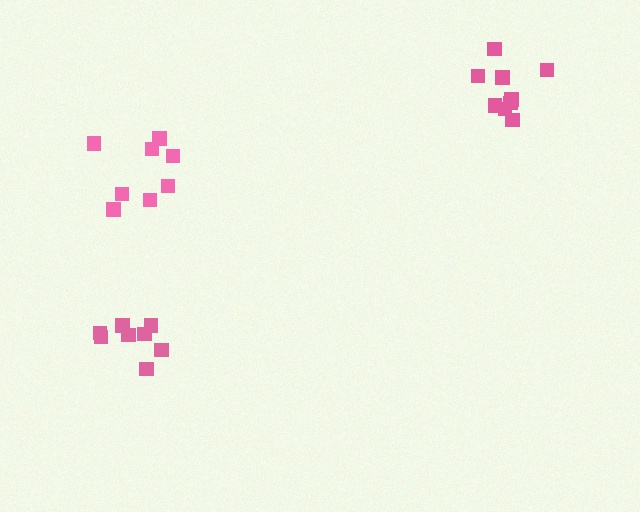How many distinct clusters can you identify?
There are 3 distinct clusters.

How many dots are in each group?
Group 1: 9 dots, Group 2: 8 dots, Group 3: 8 dots (25 total).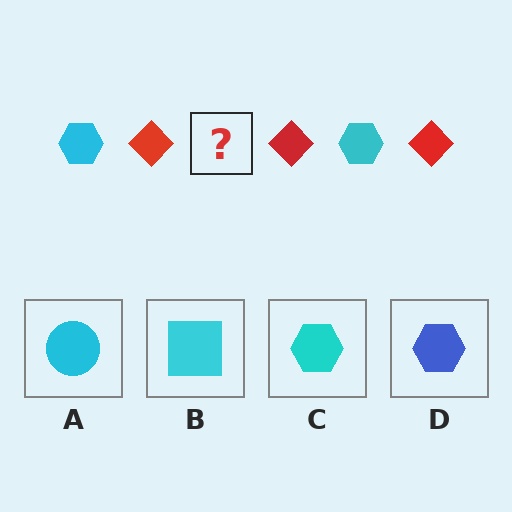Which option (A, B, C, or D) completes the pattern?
C.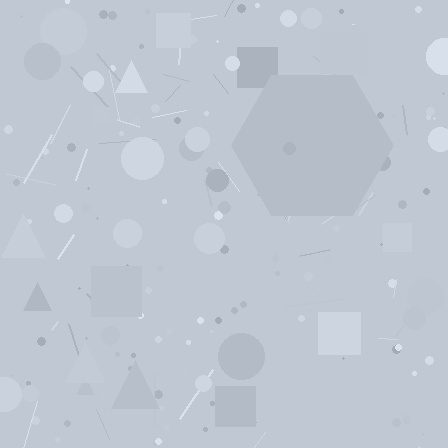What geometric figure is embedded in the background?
A hexagon is embedded in the background.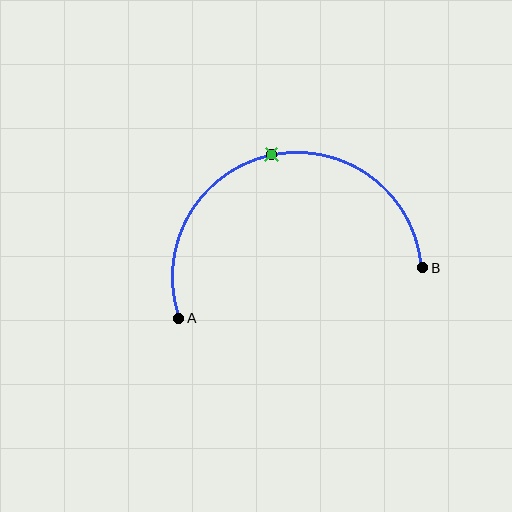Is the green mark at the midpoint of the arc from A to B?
Yes. The green mark lies on the arc at equal arc-length from both A and B — it is the arc midpoint.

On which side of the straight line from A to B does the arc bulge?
The arc bulges above the straight line connecting A and B.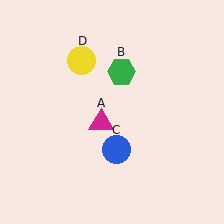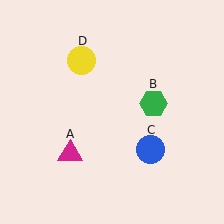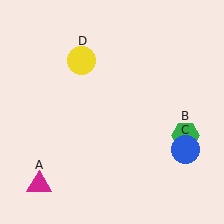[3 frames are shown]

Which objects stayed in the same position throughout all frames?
Yellow circle (object D) remained stationary.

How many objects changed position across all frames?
3 objects changed position: magenta triangle (object A), green hexagon (object B), blue circle (object C).